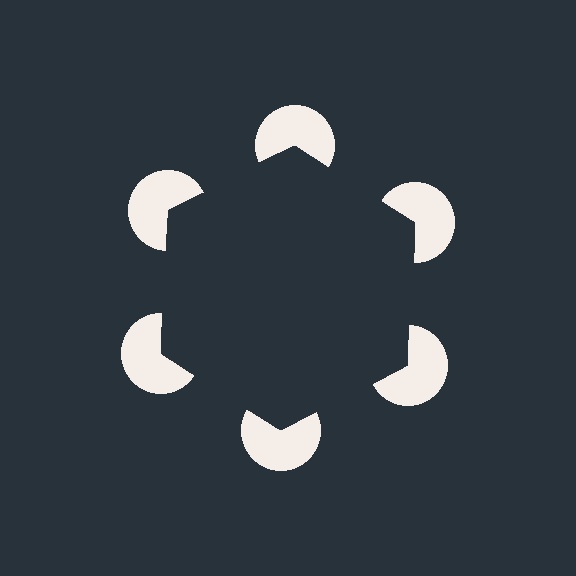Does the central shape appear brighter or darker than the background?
It typically appears slightly darker than the background, even though no actual brightness change is drawn.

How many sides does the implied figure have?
6 sides.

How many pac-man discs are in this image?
There are 6 — one at each vertex of the illusory hexagon.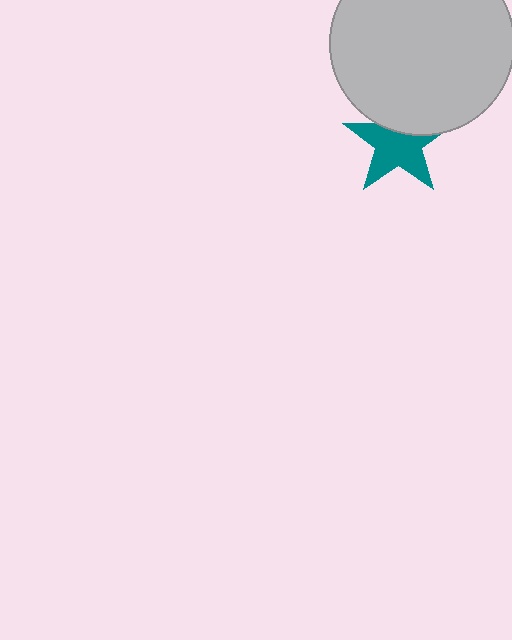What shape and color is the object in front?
The object in front is a light gray circle.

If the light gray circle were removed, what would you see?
You would see the complete teal star.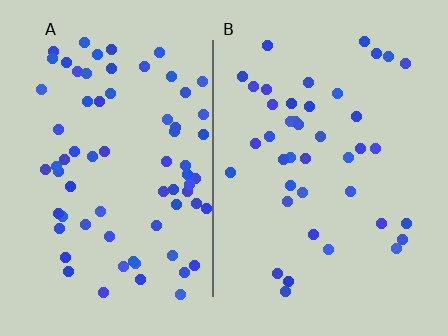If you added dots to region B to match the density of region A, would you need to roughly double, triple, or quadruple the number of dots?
Approximately double.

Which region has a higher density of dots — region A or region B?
A (the left).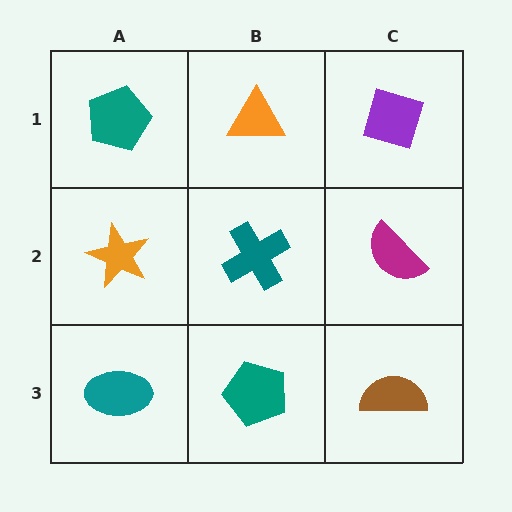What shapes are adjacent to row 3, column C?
A magenta semicircle (row 2, column C), a teal pentagon (row 3, column B).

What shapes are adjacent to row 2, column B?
An orange triangle (row 1, column B), a teal pentagon (row 3, column B), an orange star (row 2, column A), a magenta semicircle (row 2, column C).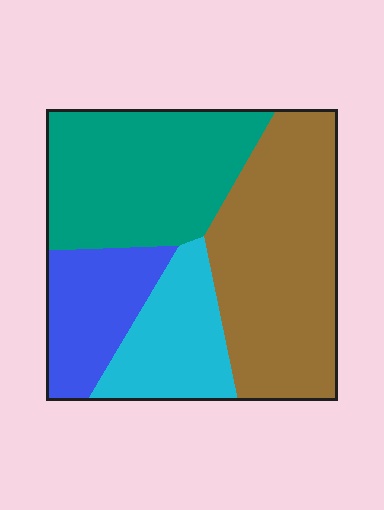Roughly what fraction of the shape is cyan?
Cyan covers roughly 15% of the shape.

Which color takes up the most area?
Brown, at roughly 35%.